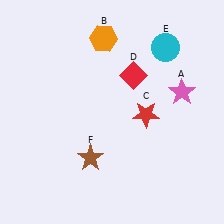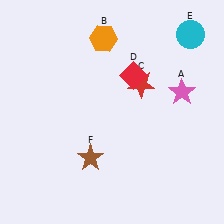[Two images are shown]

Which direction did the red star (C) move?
The red star (C) moved up.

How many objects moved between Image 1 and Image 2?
2 objects moved between the two images.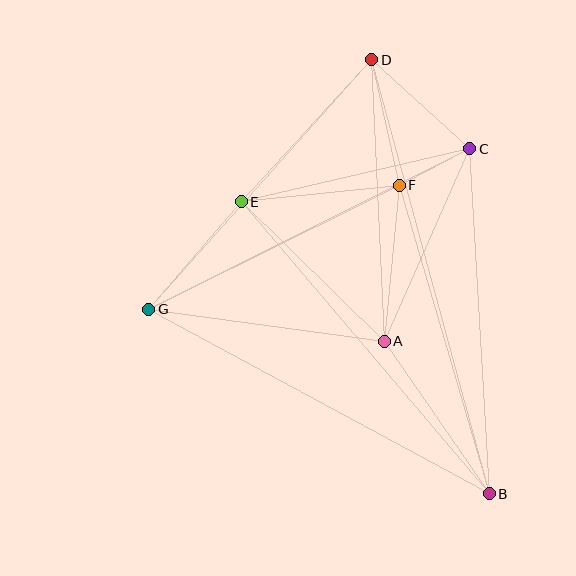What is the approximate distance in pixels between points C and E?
The distance between C and E is approximately 235 pixels.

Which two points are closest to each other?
Points C and F are closest to each other.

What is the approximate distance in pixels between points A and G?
The distance between A and G is approximately 238 pixels.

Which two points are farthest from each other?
Points B and D are farthest from each other.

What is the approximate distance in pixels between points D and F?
The distance between D and F is approximately 129 pixels.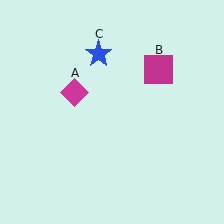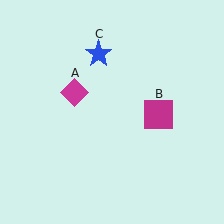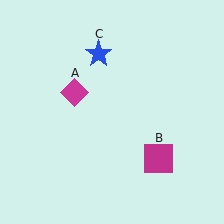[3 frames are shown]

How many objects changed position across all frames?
1 object changed position: magenta square (object B).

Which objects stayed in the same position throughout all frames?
Magenta diamond (object A) and blue star (object C) remained stationary.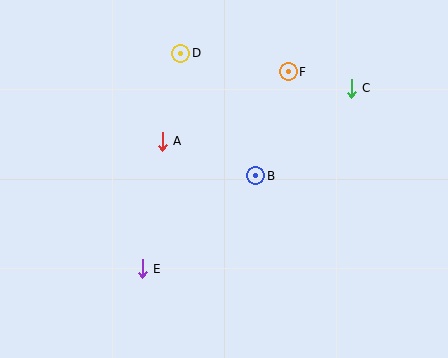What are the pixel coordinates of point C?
Point C is at (351, 88).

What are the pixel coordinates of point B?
Point B is at (256, 176).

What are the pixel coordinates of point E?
Point E is at (142, 269).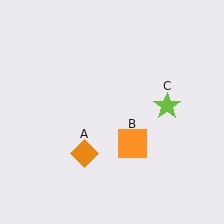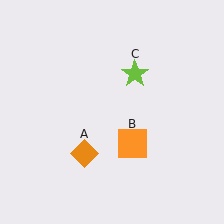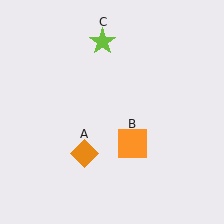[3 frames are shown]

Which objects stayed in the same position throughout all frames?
Orange diamond (object A) and orange square (object B) remained stationary.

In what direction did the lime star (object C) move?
The lime star (object C) moved up and to the left.